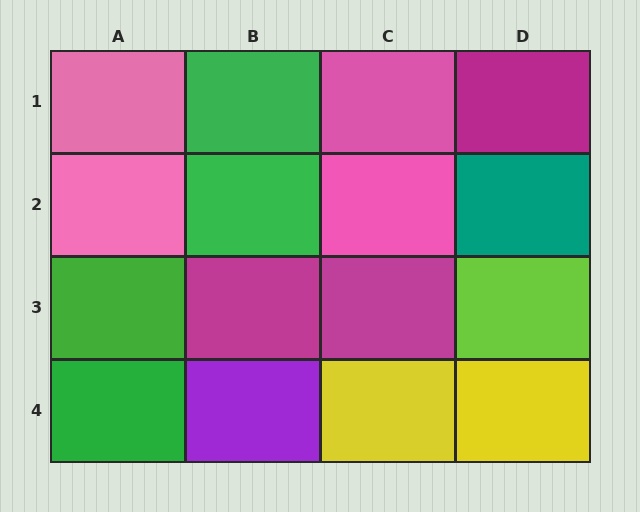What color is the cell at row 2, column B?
Green.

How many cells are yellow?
2 cells are yellow.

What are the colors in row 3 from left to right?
Green, magenta, magenta, lime.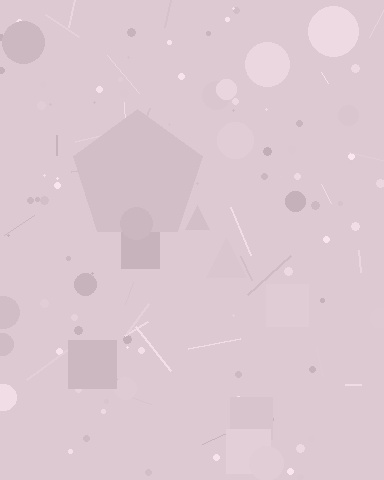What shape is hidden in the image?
A pentagon is hidden in the image.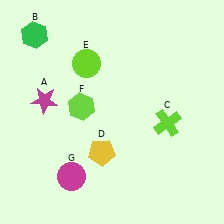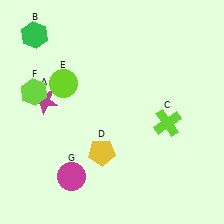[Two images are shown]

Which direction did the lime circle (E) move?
The lime circle (E) moved left.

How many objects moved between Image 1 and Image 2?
2 objects moved between the two images.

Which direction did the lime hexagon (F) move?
The lime hexagon (F) moved left.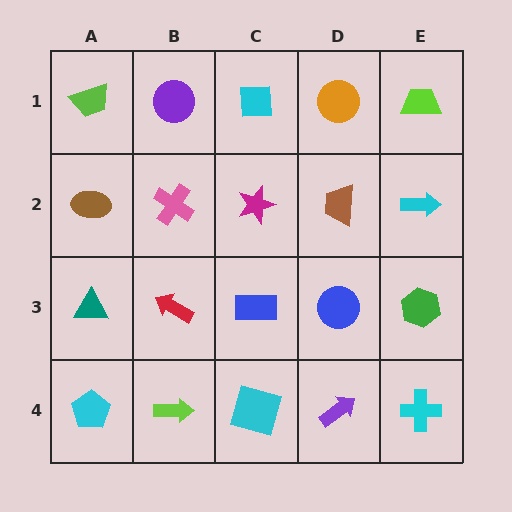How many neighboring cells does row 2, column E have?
3.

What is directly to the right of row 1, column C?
An orange circle.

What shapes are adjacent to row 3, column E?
A cyan arrow (row 2, column E), a cyan cross (row 4, column E), a blue circle (row 3, column D).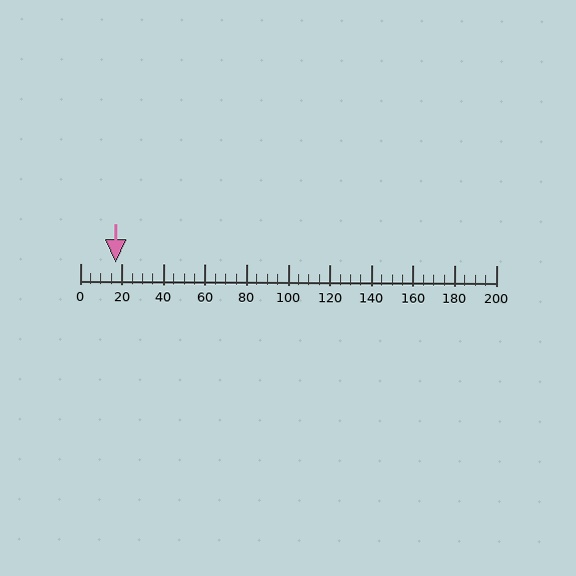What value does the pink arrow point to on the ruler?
The pink arrow points to approximately 17.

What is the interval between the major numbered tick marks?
The major tick marks are spaced 20 units apart.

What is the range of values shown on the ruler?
The ruler shows values from 0 to 200.